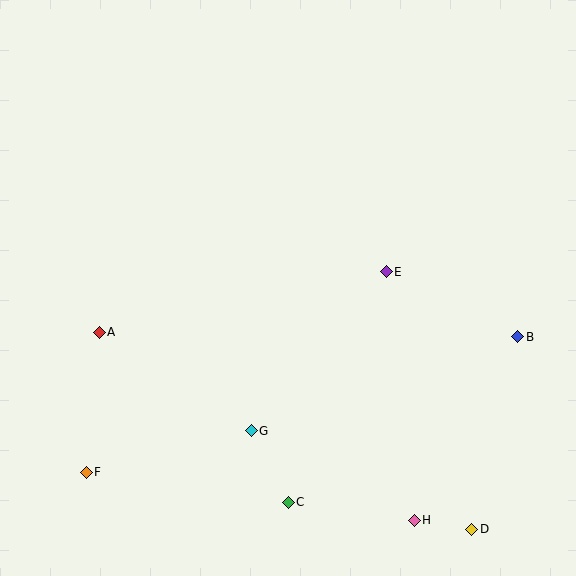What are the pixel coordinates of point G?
Point G is at (251, 431).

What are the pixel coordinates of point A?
Point A is at (99, 332).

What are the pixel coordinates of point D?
Point D is at (471, 529).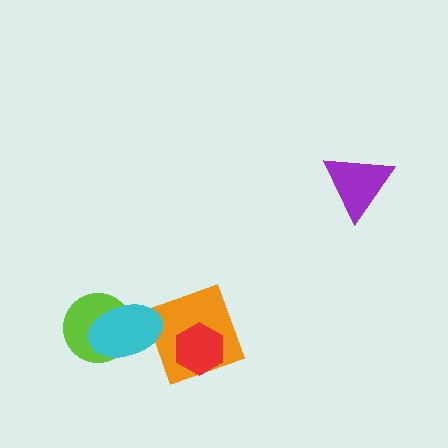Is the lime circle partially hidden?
Yes, it is partially covered by another shape.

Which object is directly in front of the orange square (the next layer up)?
The cyan ellipse is directly in front of the orange square.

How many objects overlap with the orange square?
2 objects overlap with the orange square.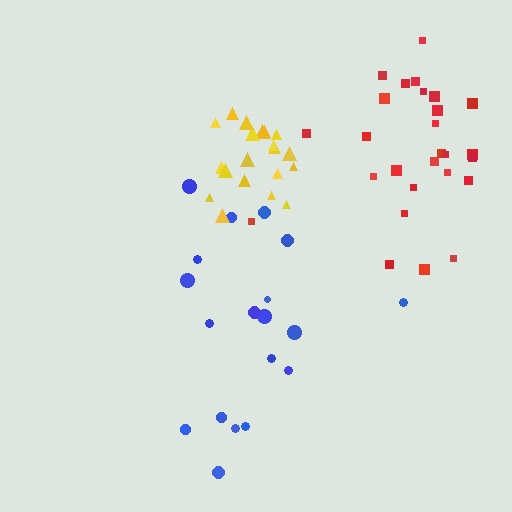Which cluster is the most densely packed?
Yellow.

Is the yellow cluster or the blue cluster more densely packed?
Yellow.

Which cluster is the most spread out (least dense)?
Blue.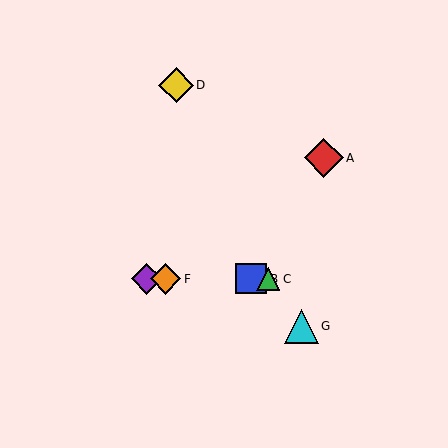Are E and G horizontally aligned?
No, E is at y≈279 and G is at y≈326.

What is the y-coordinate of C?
Object C is at y≈279.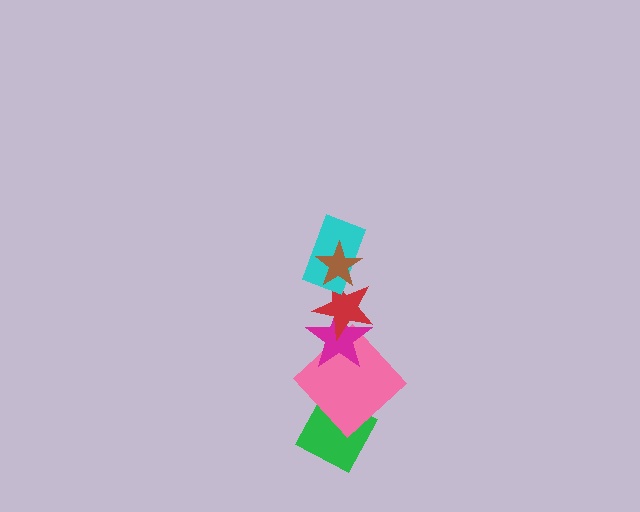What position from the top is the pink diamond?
The pink diamond is 5th from the top.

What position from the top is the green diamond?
The green diamond is 6th from the top.